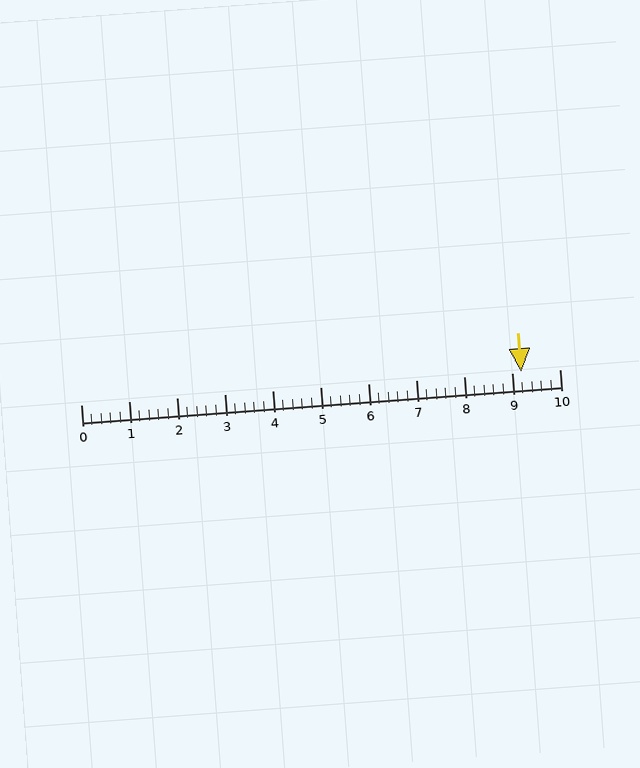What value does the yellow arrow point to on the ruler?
The yellow arrow points to approximately 9.2.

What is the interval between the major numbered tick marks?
The major tick marks are spaced 1 units apart.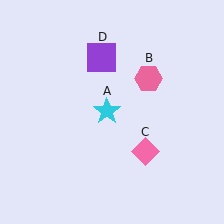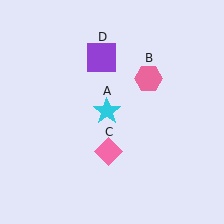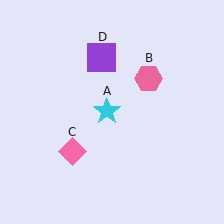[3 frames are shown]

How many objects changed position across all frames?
1 object changed position: pink diamond (object C).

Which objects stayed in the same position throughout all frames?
Cyan star (object A) and pink hexagon (object B) and purple square (object D) remained stationary.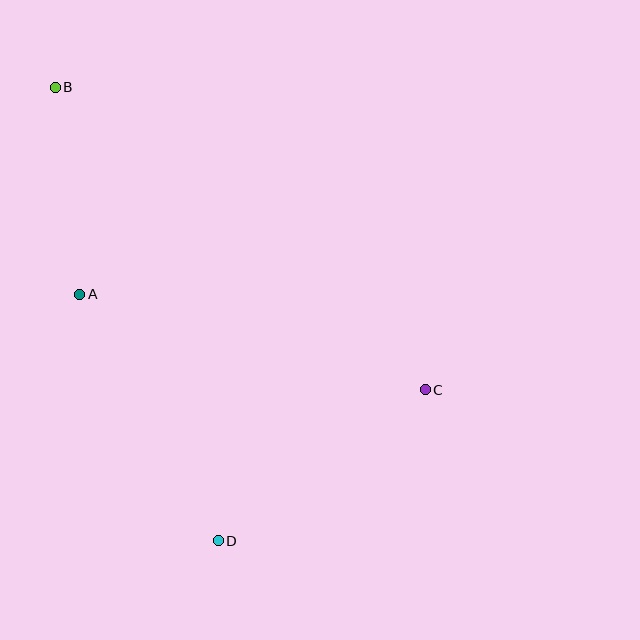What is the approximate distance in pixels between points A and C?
The distance between A and C is approximately 358 pixels.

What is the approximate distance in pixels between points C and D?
The distance between C and D is approximately 256 pixels.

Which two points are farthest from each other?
Points B and D are farthest from each other.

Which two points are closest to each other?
Points A and B are closest to each other.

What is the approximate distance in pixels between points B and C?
The distance between B and C is approximately 478 pixels.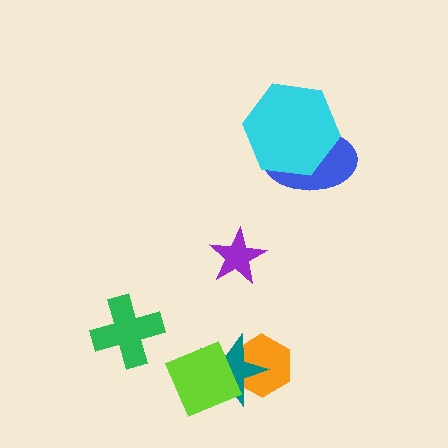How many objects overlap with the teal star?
2 objects overlap with the teal star.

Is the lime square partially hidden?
No, no other shape covers it.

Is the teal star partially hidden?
Yes, it is partially covered by another shape.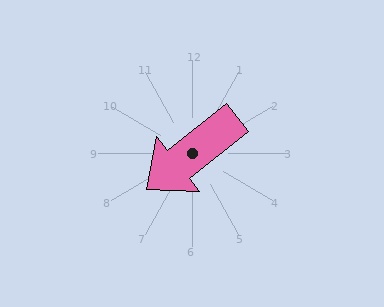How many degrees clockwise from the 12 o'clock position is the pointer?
Approximately 232 degrees.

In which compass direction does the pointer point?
Southwest.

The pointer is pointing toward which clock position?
Roughly 8 o'clock.